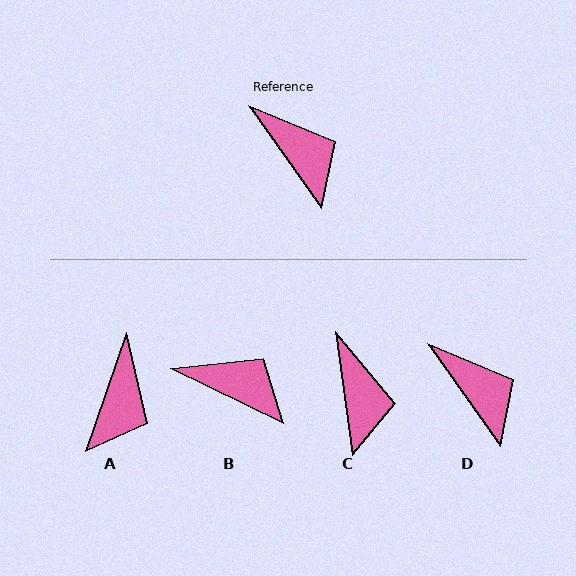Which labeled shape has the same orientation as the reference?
D.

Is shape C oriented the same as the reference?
No, it is off by about 28 degrees.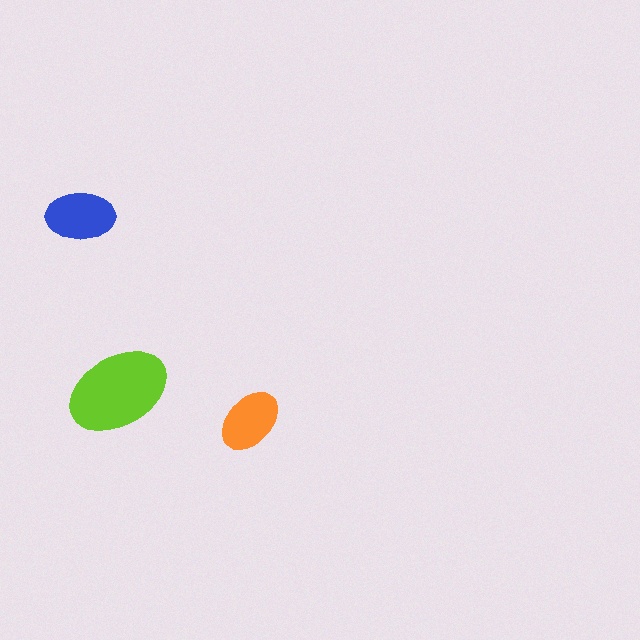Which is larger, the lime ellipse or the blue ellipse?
The lime one.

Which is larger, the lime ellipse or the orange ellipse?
The lime one.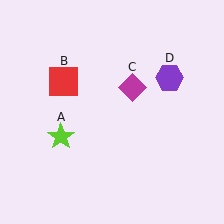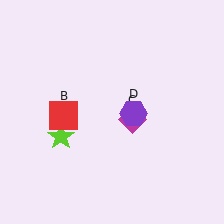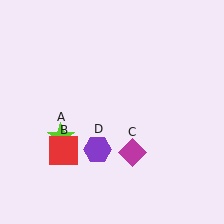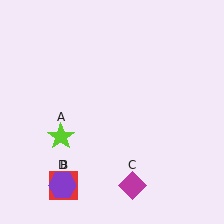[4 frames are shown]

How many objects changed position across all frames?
3 objects changed position: red square (object B), magenta diamond (object C), purple hexagon (object D).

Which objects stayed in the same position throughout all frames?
Lime star (object A) remained stationary.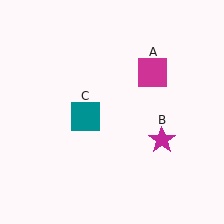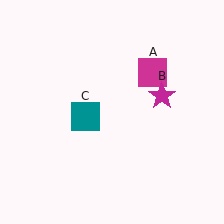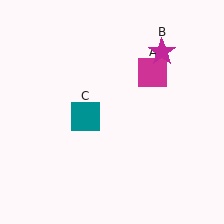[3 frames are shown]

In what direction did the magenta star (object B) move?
The magenta star (object B) moved up.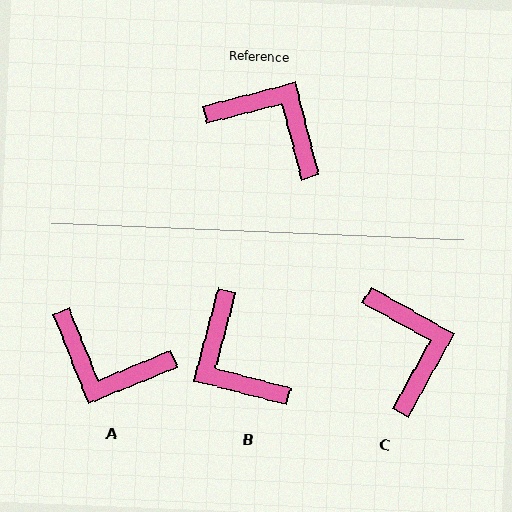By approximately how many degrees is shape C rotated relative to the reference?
Approximately 43 degrees clockwise.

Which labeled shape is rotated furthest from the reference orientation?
A, about 172 degrees away.